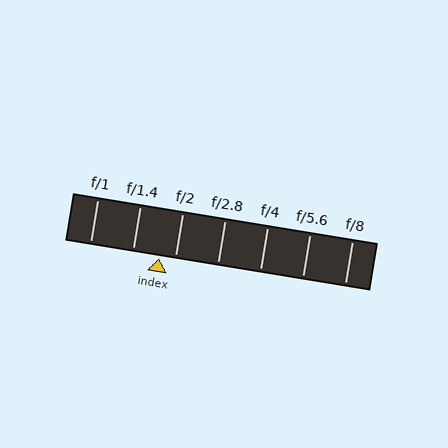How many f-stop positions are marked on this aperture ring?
There are 7 f-stop positions marked.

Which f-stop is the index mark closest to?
The index mark is closest to f/2.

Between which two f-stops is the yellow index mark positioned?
The index mark is between f/1.4 and f/2.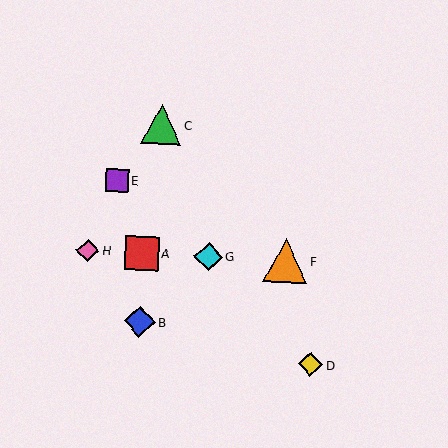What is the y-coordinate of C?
Object C is at y≈124.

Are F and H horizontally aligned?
Yes, both are at y≈261.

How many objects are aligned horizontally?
4 objects (A, F, G, H) are aligned horizontally.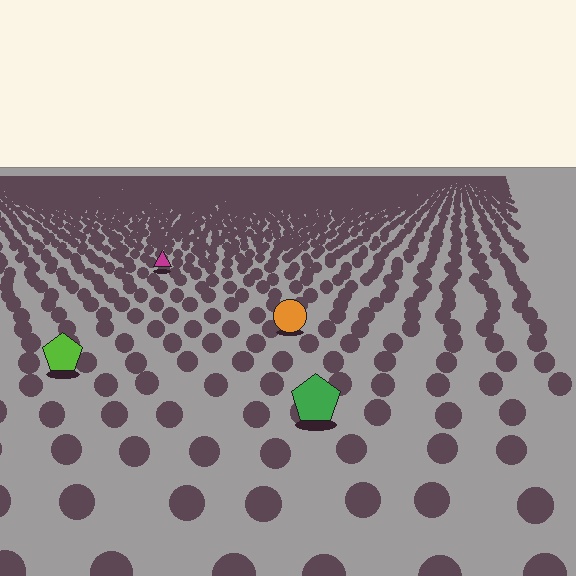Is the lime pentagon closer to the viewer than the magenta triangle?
Yes. The lime pentagon is closer — you can tell from the texture gradient: the ground texture is coarser near it.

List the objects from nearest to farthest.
From nearest to farthest: the green pentagon, the lime pentagon, the orange circle, the magenta triangle.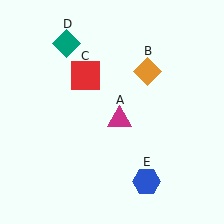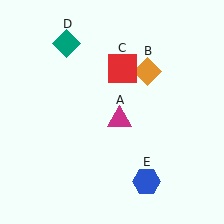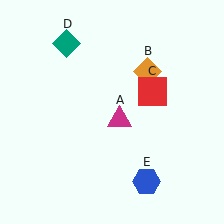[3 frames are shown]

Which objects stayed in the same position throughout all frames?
Magenta triangle (object A) and orange diamond (object B) and teal diamond (object D) and blue hexagon (object E) remained stationary.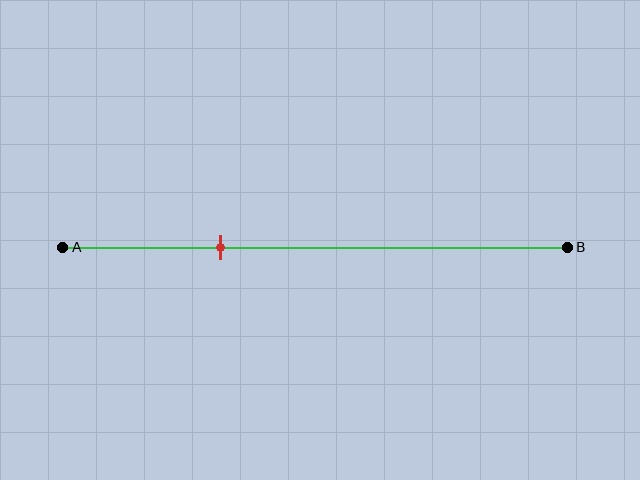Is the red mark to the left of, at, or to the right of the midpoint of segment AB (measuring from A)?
The red mark is to the left of the midpoint of segment AB.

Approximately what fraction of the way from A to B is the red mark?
The red mark is approximately 30% of the way from A to B.